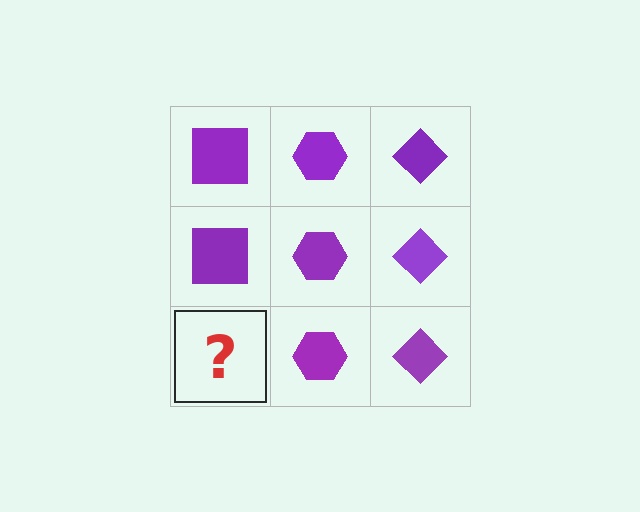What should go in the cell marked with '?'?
The missing cell should contain a purple square.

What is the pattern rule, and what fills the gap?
The rule is that each column has a consistent shape. The gap should be filled with a purple square.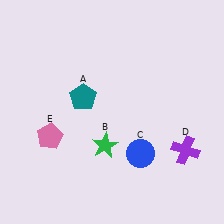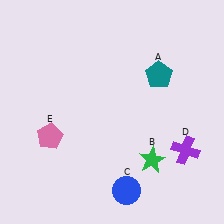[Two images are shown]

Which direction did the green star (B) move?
The green star (B) moved right.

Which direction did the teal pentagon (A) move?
The teal pentagon (A) moved right.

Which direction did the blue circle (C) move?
The blue circle (C) moved down.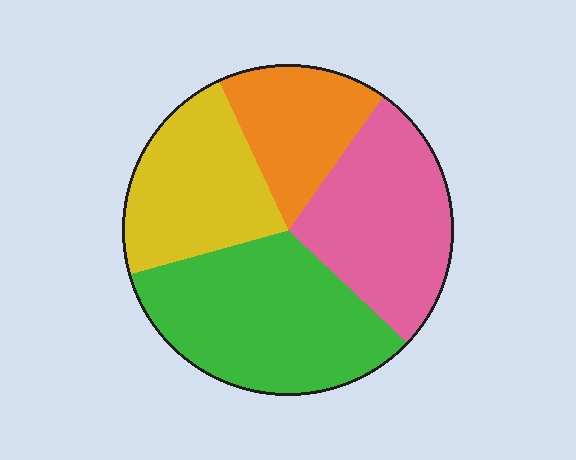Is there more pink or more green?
Green.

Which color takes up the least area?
Orange, at roughly 15%.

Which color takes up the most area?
Green, at roughly 35%.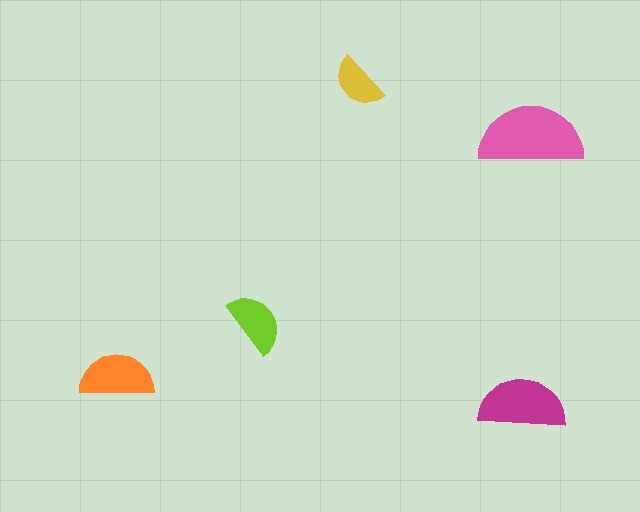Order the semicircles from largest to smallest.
the pink one, the magenta one, the orange one, the lime one, the yellow one.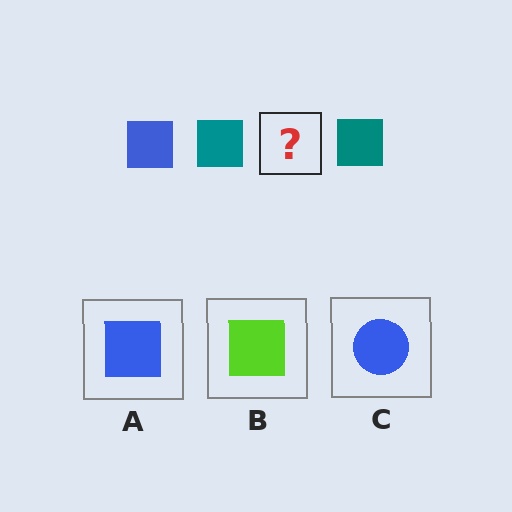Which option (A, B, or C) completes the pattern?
A.